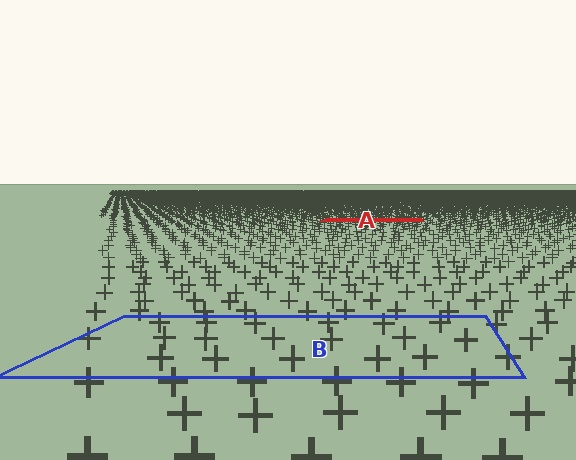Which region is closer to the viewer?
Region B is closer. The texture elements there are larger and more spread out.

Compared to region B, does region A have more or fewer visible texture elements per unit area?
Region A has more texture elements per unit area — they are packed more densely because it is farther away.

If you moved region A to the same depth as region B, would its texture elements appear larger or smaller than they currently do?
They would appear larger. At a closer depth, the same texture elements are projected at a bigger on-screen size.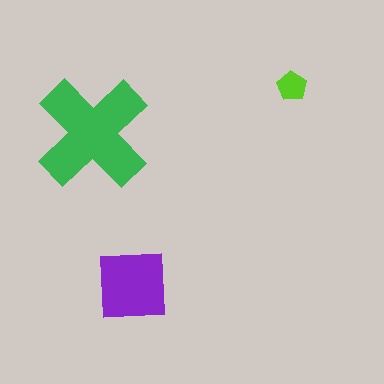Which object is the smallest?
The lime pentagon.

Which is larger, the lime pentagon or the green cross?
The green cross.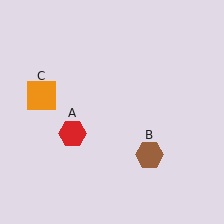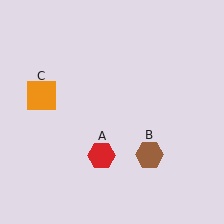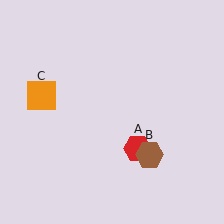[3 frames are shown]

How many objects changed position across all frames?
1 object changed position: red hexagon (object A).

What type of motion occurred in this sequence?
The red hexagon (object A) rotated counterclockwise around the center of the scene.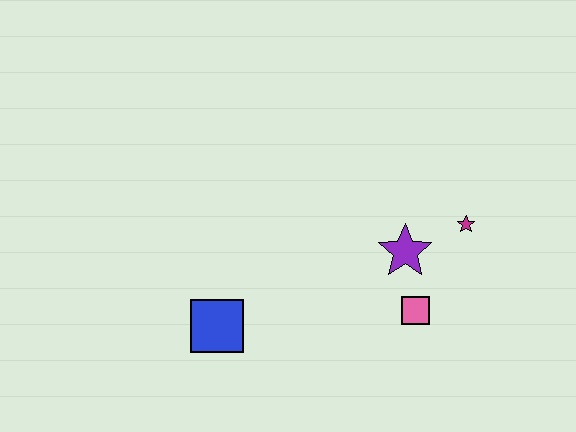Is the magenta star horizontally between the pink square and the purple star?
No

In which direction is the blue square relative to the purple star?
The blue square is to the left of the purple star.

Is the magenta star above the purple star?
Yes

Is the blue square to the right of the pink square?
No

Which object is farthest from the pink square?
The blue square is farthest from the pink square.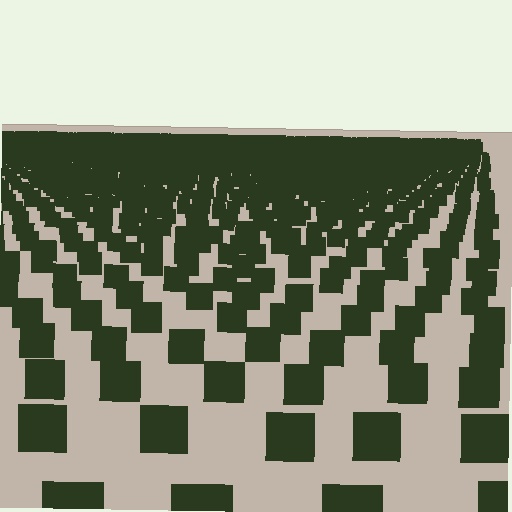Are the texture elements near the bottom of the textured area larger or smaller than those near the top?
Larger. Near the bottom, elements are closer to the viewer and appear at a bigger on-screen size.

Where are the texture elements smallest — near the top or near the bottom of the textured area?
Near the top.